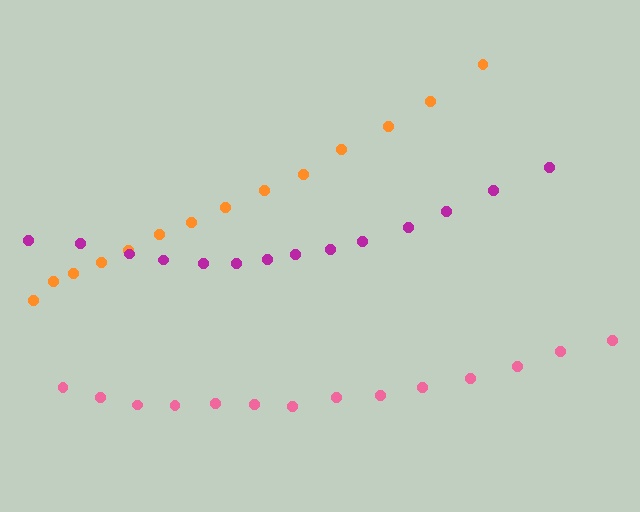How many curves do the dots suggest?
There are 3 distinct paths.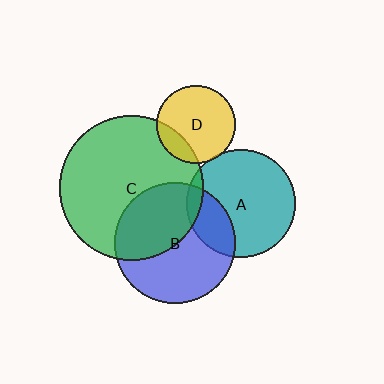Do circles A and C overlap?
Yes.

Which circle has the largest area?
Circle C (green).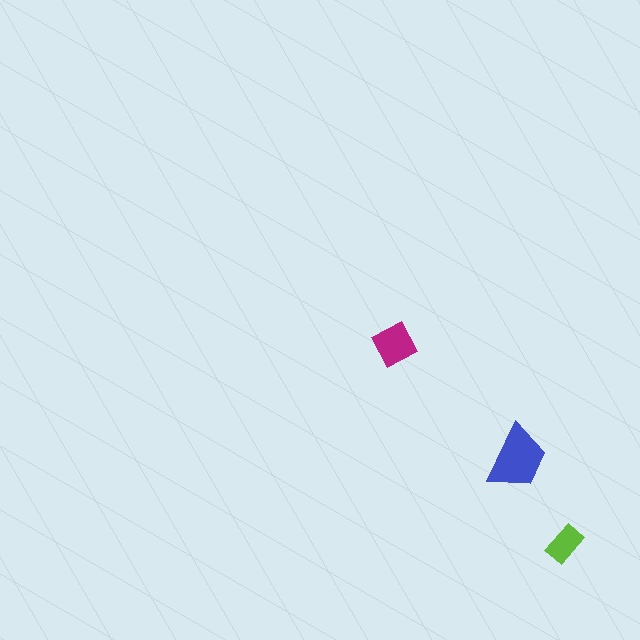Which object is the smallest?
The lime rectangle.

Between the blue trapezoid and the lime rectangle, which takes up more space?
The blue trapezoid.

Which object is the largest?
The blue trapezoid.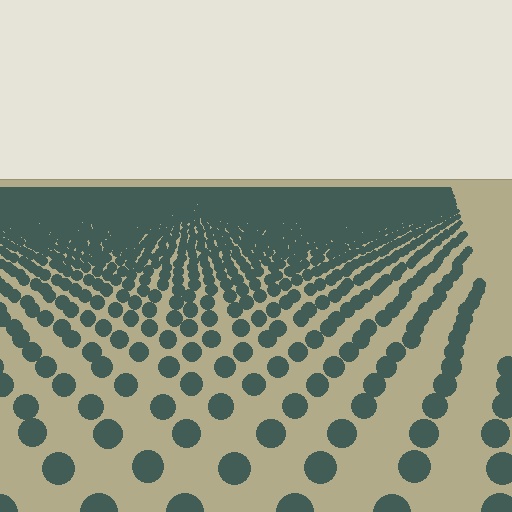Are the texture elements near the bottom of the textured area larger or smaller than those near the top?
Larger. Near the bottom, elements are closer to the viewer and appear at a bigger on-screen size.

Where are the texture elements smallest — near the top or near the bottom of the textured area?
Near the top.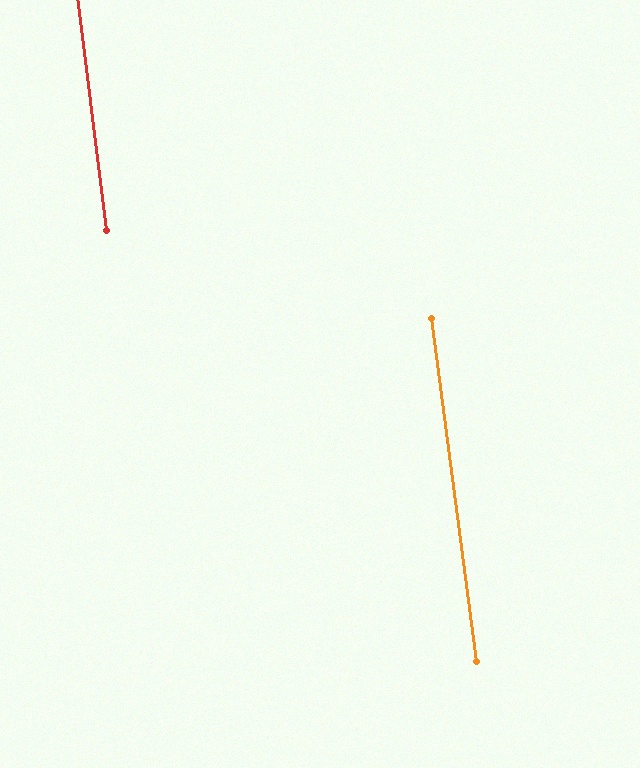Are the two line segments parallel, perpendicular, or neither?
Parallel — their directions differ by only 0.3°.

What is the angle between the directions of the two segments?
Approximately 0 degrees.